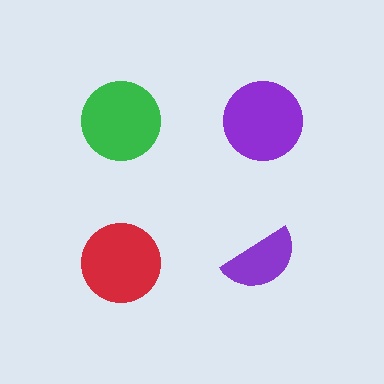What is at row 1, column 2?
A purple circle.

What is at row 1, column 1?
A green circle.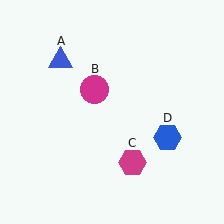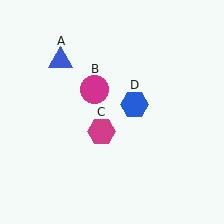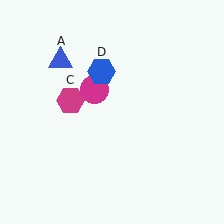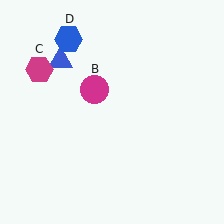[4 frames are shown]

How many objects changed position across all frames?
2 objects changed position: magenta hexagon (object C), blue hexagon (object D).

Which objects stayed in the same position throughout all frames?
Blue triangle (object A) and magenta circle (object B) remained stationary.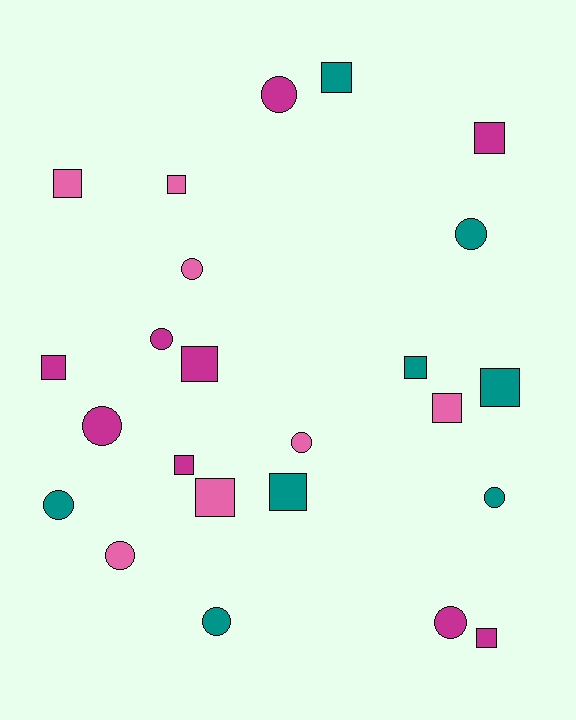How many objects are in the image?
There are 24 objects.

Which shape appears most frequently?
Square, with 13 objects.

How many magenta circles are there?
There are 4 magenta circles.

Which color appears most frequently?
Magenta, with 9 objects.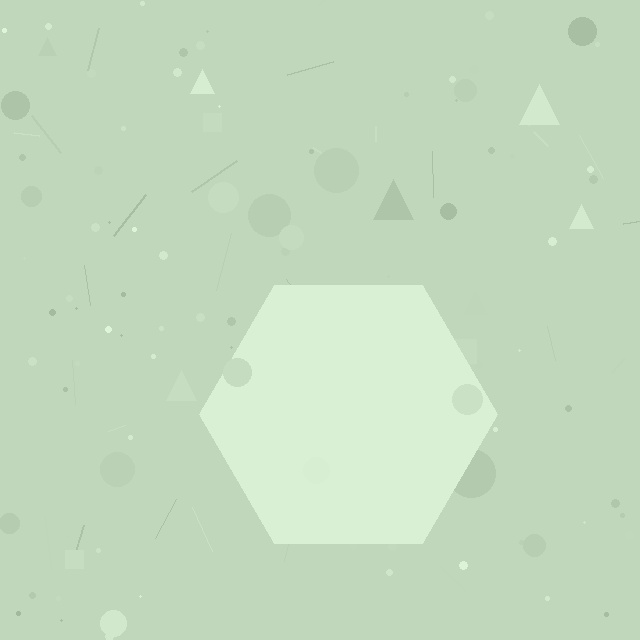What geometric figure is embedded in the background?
A hexagon is embedded in the background.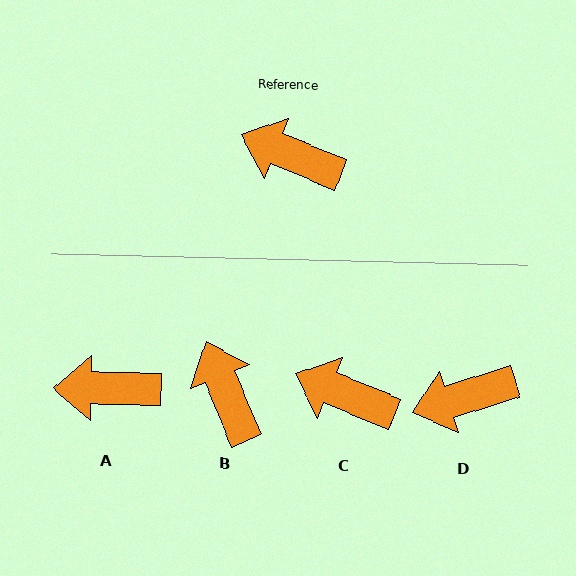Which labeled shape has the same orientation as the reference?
C.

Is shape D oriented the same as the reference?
No, it is off by about 39 degrees.